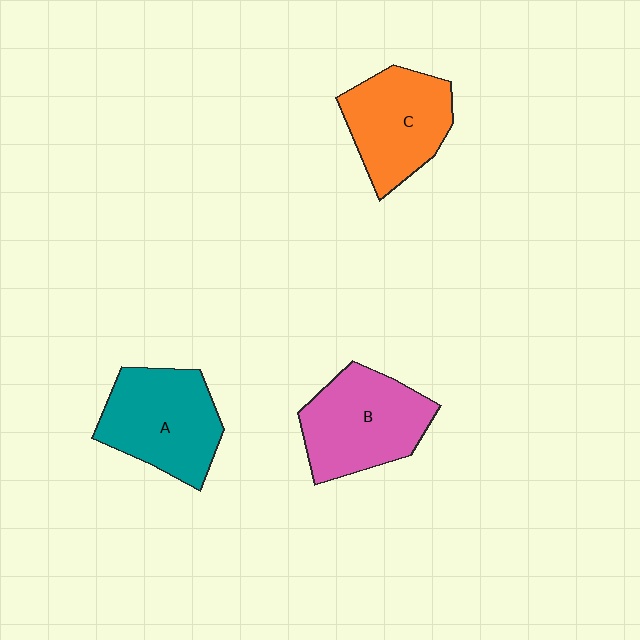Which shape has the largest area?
Shape B (pink).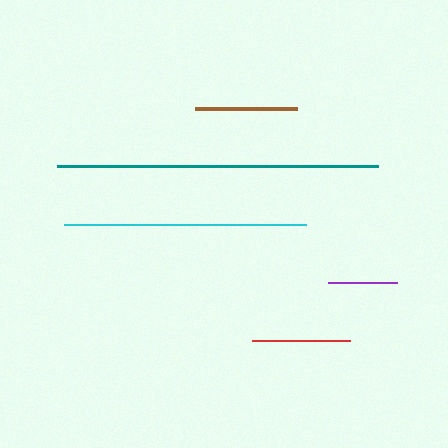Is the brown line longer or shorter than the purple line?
The brown line is longer than the purple line.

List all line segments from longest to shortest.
From longest to shortest: teal, cyan, brown, red, purple.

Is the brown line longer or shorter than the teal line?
The teal line is longer than the brown line.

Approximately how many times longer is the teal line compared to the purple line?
The teal line is approximately 4.7 times the length of the purple line.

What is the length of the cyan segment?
The cyan segment is approximately 242 pixels long.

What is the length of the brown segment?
The brown segment is approximately 102 pixels long.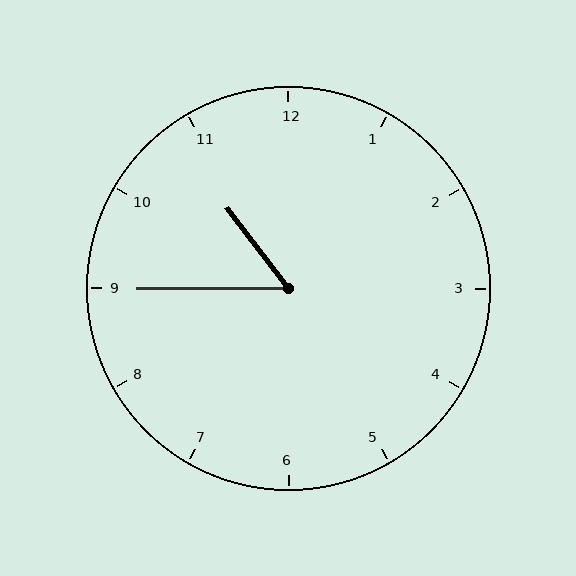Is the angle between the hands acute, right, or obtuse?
It is acute.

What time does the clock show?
10:45.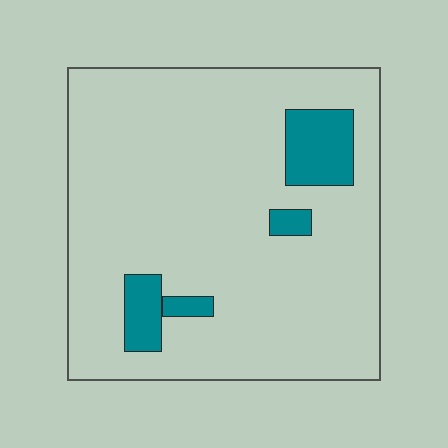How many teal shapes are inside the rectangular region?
4.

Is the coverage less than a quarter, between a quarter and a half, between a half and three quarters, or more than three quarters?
Less than a quarter.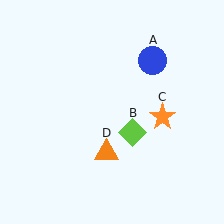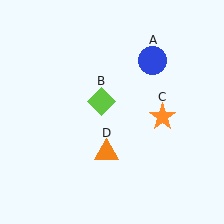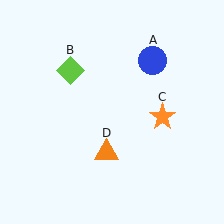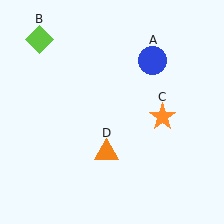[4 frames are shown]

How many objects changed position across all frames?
1 object changed position: lime diamond (object B).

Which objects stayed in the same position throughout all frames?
Blue circle (object A) and orange star (object C) and orange triangle (object D) remained stationary.